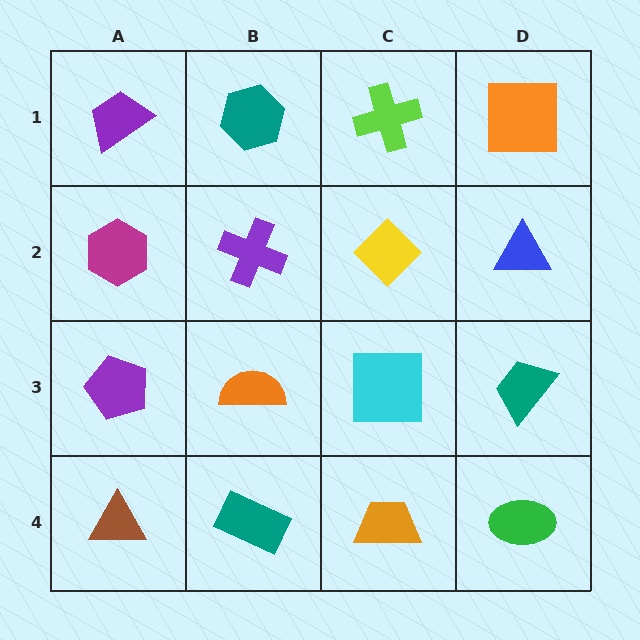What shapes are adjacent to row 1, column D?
A blue triangle (row 2, column D), a lime cross (row 1, column C).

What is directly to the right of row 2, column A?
A purple cross.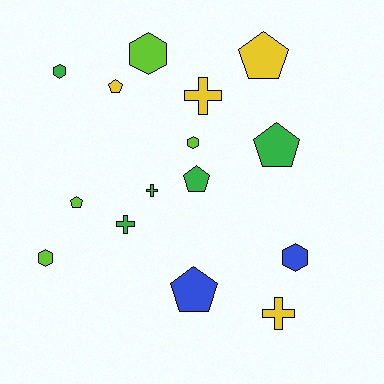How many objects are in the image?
There are 15 objects.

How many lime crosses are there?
There are no lime crosses.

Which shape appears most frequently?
Pentagon, with 6 objects.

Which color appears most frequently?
Green, with 5 objects.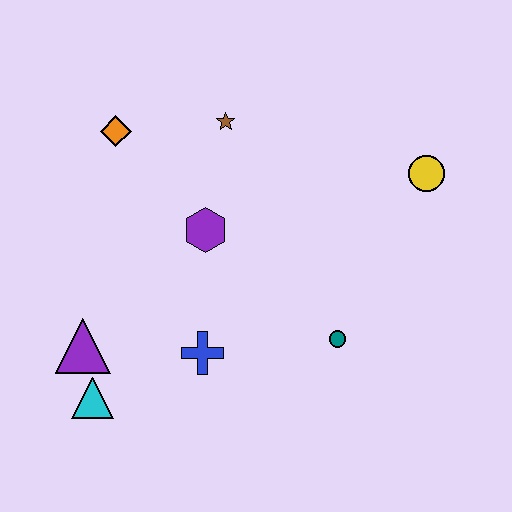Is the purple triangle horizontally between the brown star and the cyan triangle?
No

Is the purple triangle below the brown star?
Yes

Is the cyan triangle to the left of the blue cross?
Yes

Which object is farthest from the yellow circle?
The cyan triangle is farthest from the yellow circle.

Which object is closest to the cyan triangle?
The purple triangle is closest to the cyan triangle.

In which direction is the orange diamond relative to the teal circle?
The orange diamond is to the left of the teal circle.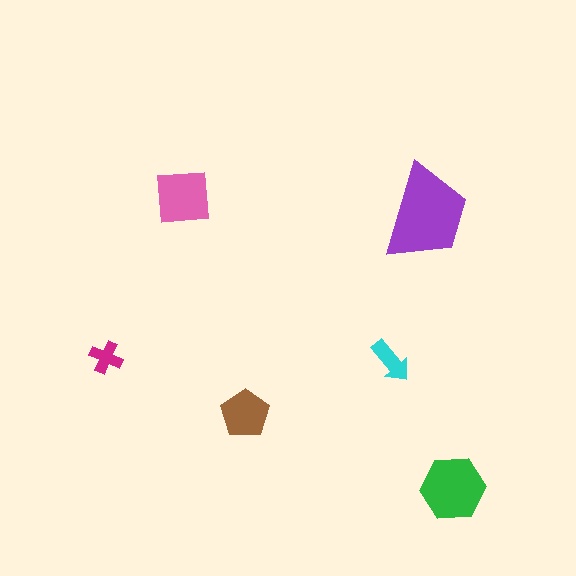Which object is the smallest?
The magenta cross.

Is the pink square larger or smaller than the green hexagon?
Smaller.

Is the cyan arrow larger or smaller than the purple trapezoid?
Smaller.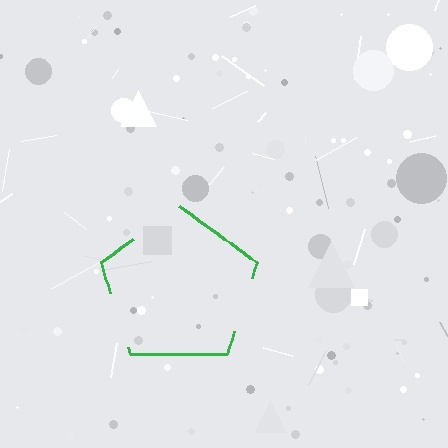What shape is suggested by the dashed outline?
The dashed outline suggests a pentagon.